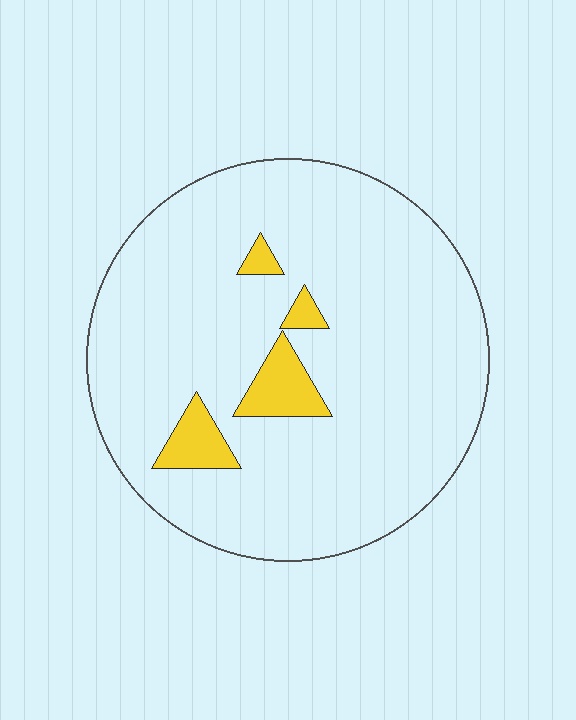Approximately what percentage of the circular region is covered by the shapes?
Approximately 10%.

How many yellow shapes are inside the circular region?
4.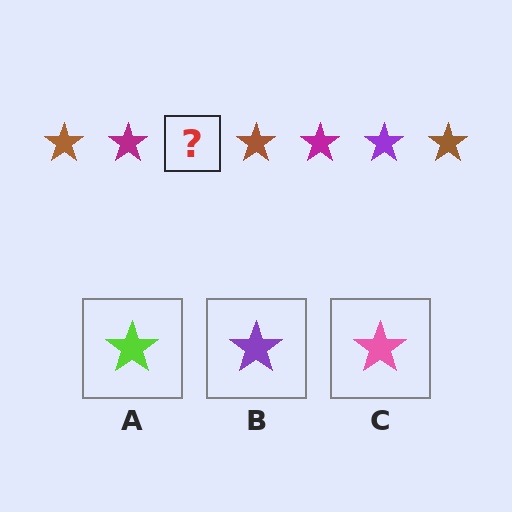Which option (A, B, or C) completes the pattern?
B.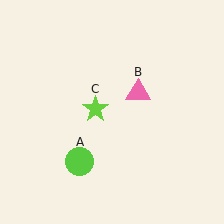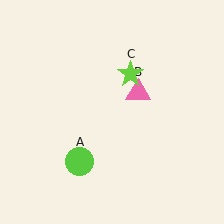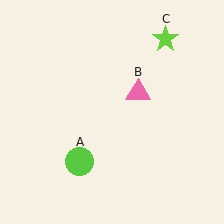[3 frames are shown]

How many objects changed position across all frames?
1 object changed position: lime star (object C).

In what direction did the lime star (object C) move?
The lime star (object C) moved up and to the right.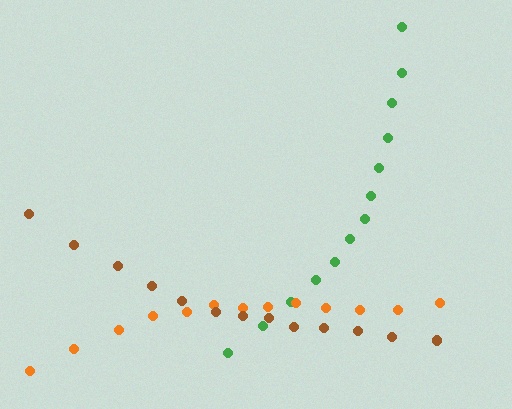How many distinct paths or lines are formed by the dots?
There are 3 distinct paths.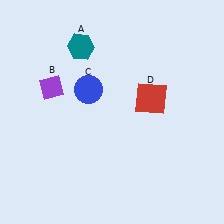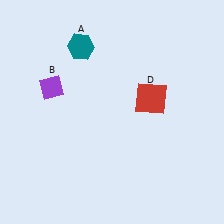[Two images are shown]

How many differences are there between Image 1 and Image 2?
There is 1 difference between the two images.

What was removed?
The blue circle (C) was removed in Image 2.